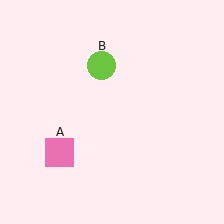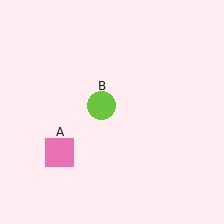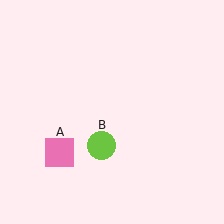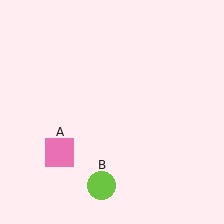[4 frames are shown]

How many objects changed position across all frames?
1 object changed position: lime circle (object B).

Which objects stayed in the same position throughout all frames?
Pink square (object A) remained stationary.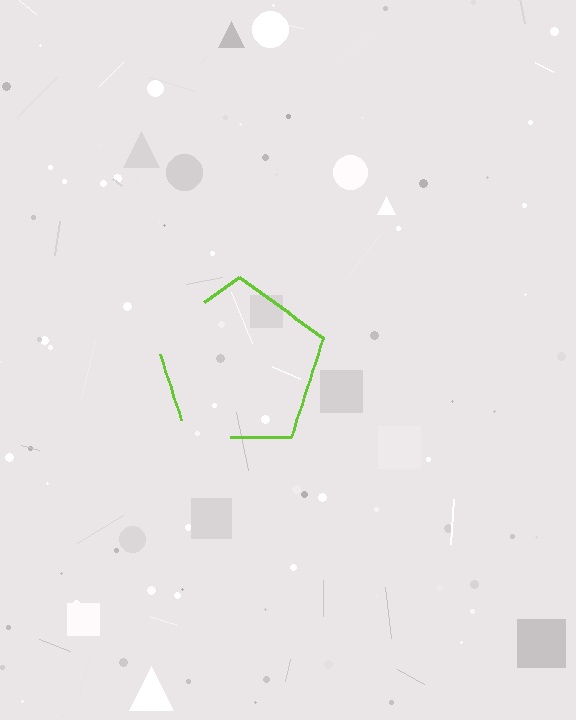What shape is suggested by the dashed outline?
The dashed outline suggests a pentagon.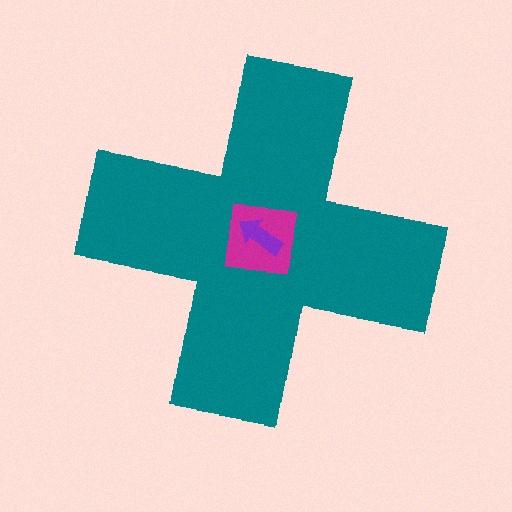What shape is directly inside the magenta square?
The purple arrow.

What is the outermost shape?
The teal cross.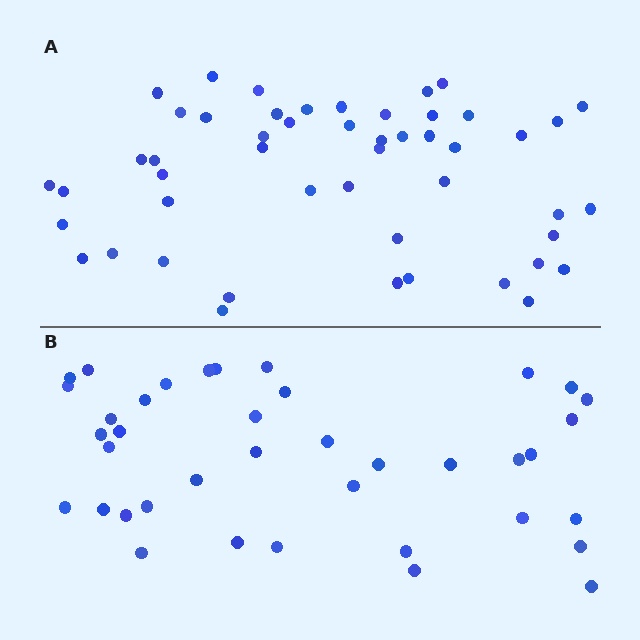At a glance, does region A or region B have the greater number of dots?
Region A (the top region) has more dots.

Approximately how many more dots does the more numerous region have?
Region A has roughly 12 or so more dots than region B.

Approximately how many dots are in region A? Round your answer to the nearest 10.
About 50 dots.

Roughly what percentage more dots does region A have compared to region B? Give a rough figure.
About 30% more.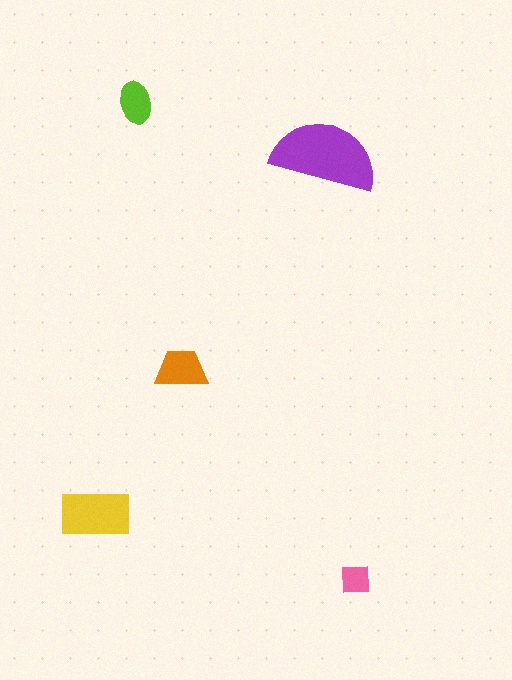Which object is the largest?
The purple semicircle.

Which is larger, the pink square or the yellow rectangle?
The yellow rectangle.